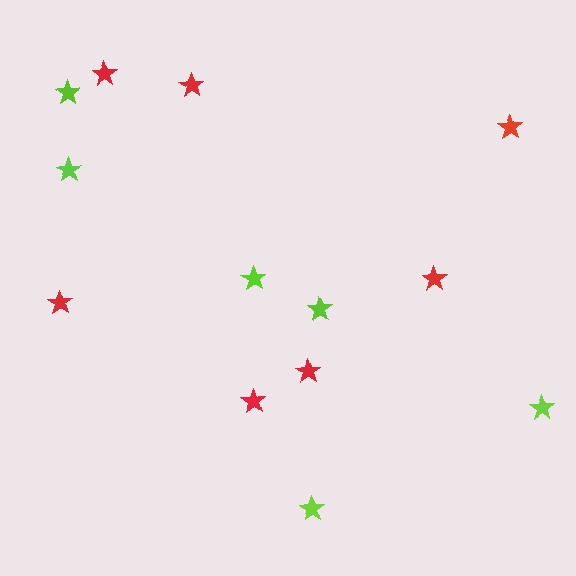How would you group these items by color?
There are 2 groups: one group of red stars (7) and one group of lime stars (6).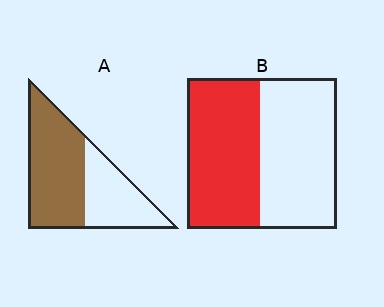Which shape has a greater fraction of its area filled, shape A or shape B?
Shape A.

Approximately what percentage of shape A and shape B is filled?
A is approximately 60% and B is approximately 50%.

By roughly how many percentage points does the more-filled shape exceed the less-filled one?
By roughly 10 percentage points (A over B).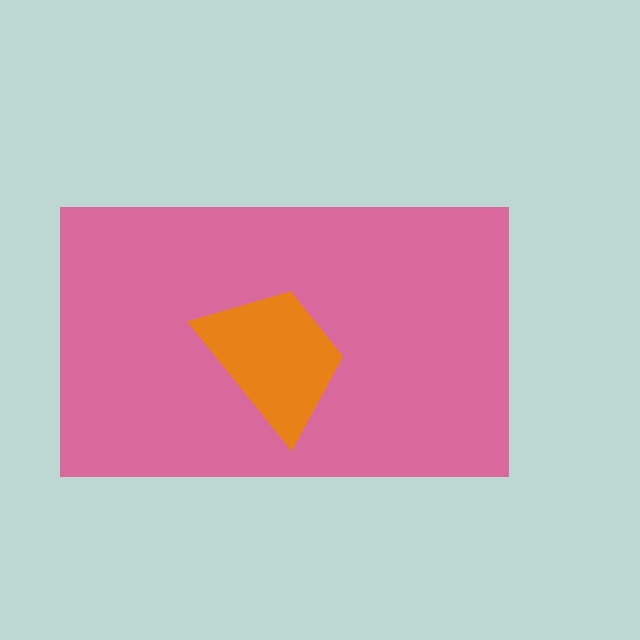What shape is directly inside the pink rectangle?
The orange trapezoid.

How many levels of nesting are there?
2.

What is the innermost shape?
The orange trapezoid.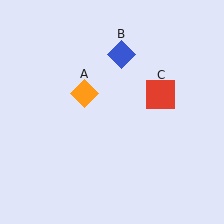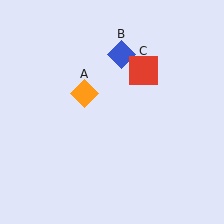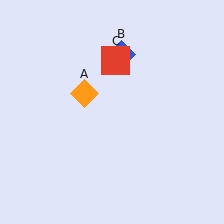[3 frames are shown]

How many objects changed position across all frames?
1 object changed position: red square (object C).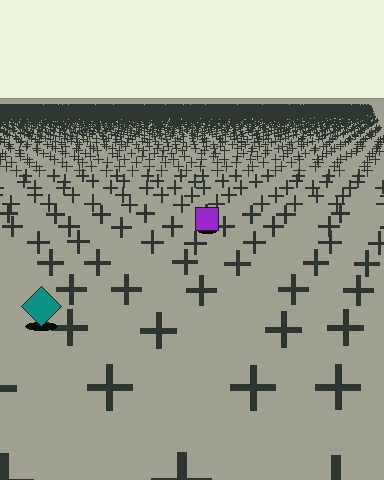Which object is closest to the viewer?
The teal diamond is closest. The texture marks near it are larger and more spread out.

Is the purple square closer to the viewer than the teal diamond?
No. The teal diamond is closer — you can tell from the texture gradient: the ground texture is coarser near it.